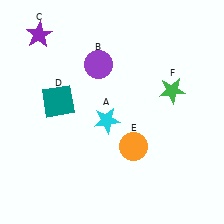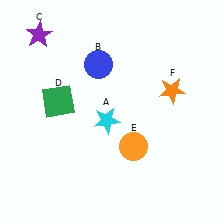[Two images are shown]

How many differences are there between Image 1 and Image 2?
There are 3 differences between the two images.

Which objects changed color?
B changed from purple to blue. D changed from teal to green. F changed from green to orange.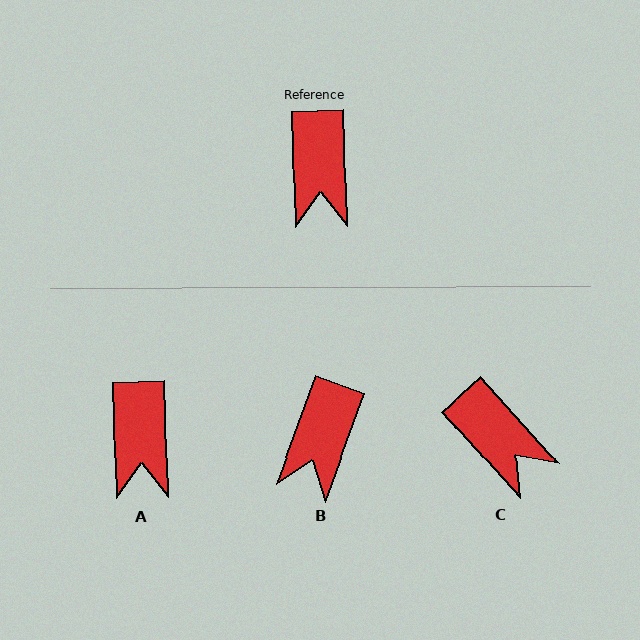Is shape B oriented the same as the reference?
No, it is off by about 22 degrees.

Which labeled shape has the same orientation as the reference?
A.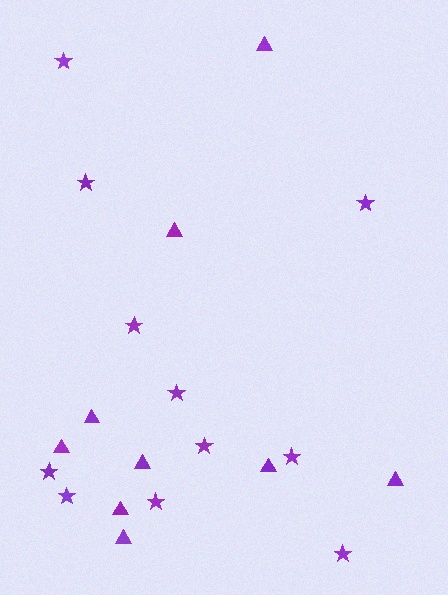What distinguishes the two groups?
There are 2 groups: one group of triangles (9) and one group of stars (11).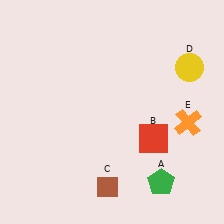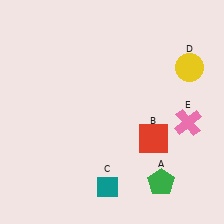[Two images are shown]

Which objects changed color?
C changed from brown to teal. E changed from orange to pink.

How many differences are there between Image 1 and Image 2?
There are 2 differences between the two images.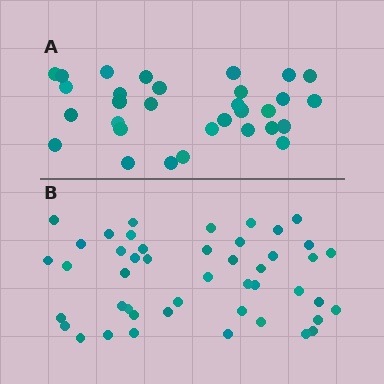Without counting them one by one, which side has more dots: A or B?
Region B (the bottom region) has more dots.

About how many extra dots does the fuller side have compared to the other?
Region B has approximately 15 more dots than region A.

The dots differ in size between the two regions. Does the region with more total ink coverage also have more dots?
No. Region A has more total ink coverage because its dots are larger, but region B actually contains more individual dots. Total area can be misleading — the number of items is what matters here.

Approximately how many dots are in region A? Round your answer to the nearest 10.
About 30 dots. (The exact count is 31, which rounds to 30.)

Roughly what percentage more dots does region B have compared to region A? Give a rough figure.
About 50% more.